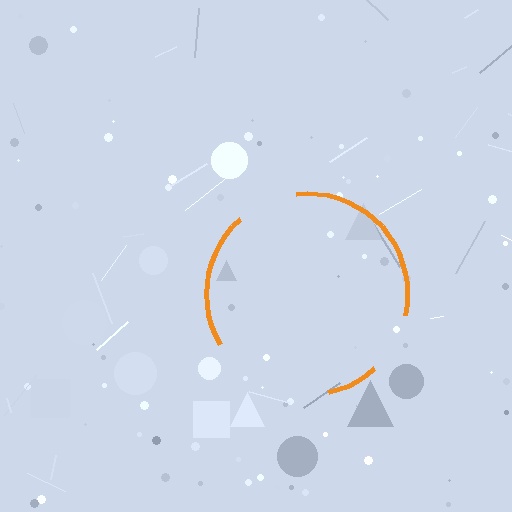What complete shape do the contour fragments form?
The contour fragments form a circle.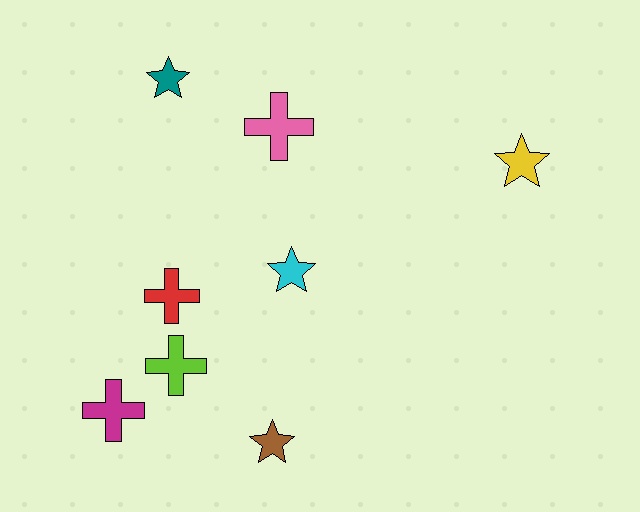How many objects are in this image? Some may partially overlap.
There are 8 objects.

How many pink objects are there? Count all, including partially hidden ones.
There is 1 pink object.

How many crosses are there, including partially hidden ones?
There are 4 crosses.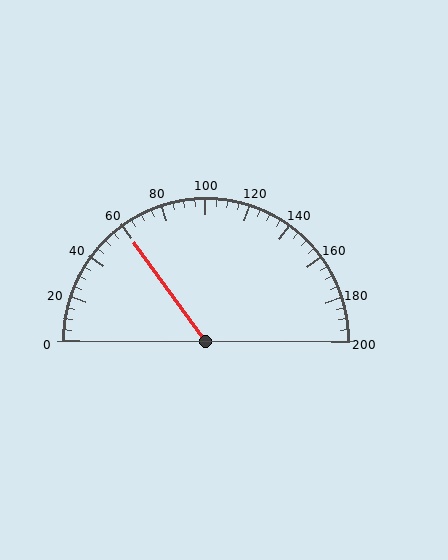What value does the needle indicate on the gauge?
The needle indicates approximately 60.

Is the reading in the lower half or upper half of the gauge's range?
The reading is in the lower half of the range (0 to 200).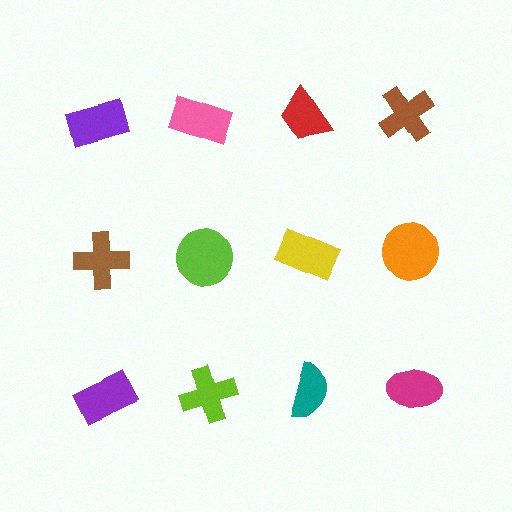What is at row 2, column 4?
An orange circle.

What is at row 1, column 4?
A brown cross.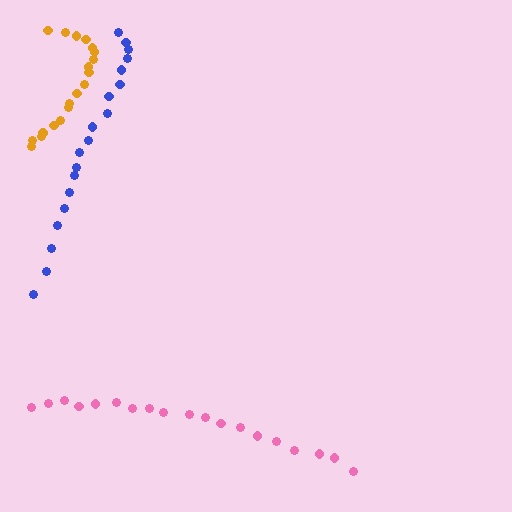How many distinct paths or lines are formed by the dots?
There are 3 distinct paths.